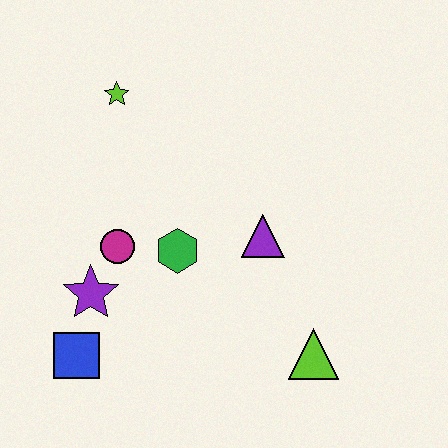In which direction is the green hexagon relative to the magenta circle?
The green hexagon is to the right of the magenta circle.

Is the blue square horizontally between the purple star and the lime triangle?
No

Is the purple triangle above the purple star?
Yes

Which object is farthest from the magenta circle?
The lime triangle is farthest from the magenta circle.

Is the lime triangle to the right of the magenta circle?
Yes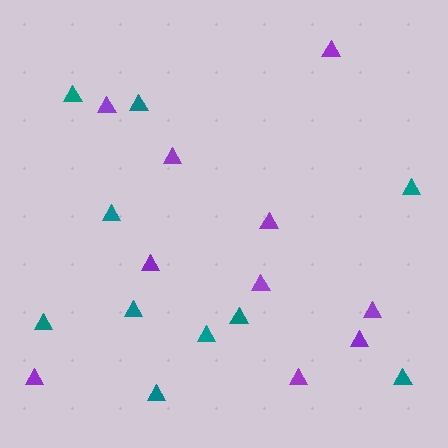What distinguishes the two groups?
There are 2 groups: one group of teal triangles (10) and one group of purple triangles (10).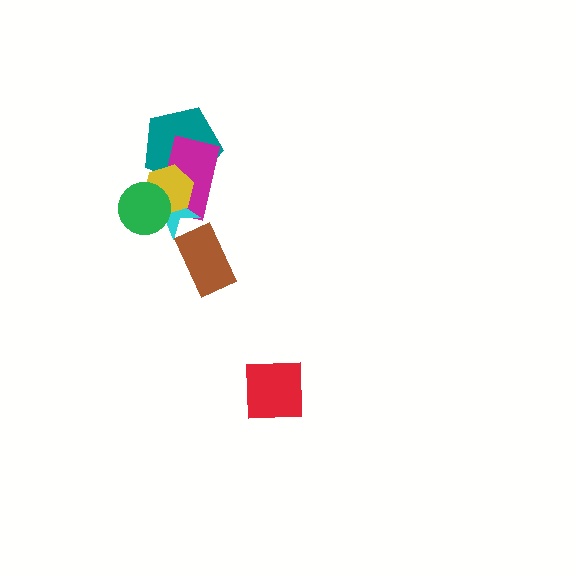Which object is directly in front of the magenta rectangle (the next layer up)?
The cyan star is directly in front of the magenta rectangle.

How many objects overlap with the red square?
0 objects overlap with the red square.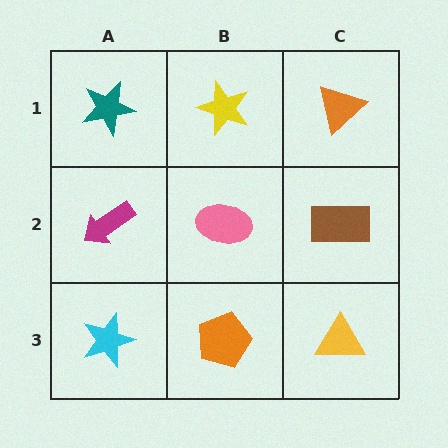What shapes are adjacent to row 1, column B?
A pink ellipse (row 2, column B), a teal star (row 1, column A), an orange triangle (row 1, column C).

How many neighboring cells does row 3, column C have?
2.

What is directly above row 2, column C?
An orange triangle.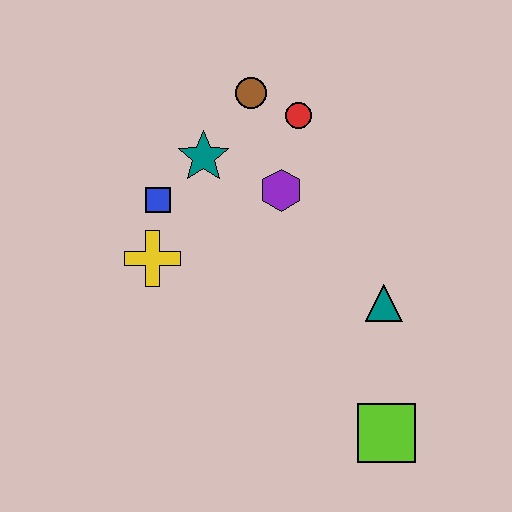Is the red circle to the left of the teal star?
No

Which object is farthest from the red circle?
The lime square is farthest from the red circle.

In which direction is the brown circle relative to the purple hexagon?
The brown circle is above the purple hexagon.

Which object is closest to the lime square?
The teal triangle is closest to the lime square.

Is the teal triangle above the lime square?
Yes